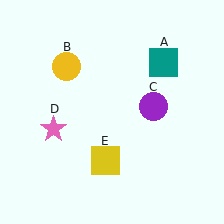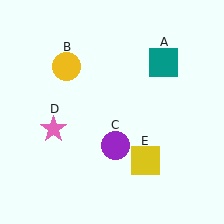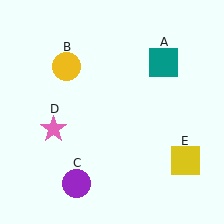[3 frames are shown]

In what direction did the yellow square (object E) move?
The yellow square (object E) moved right.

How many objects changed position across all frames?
2 objects changed position: purple circle (object C), yellow square (object E).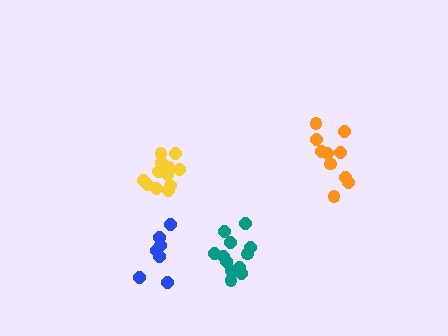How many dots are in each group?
Group 1: 7 dots, Group 2: 12 dots, Group 3: 10 dots, Group 4: 13 dots (42 total).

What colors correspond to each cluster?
The clusters are colored: blue, teal, orange, yellow.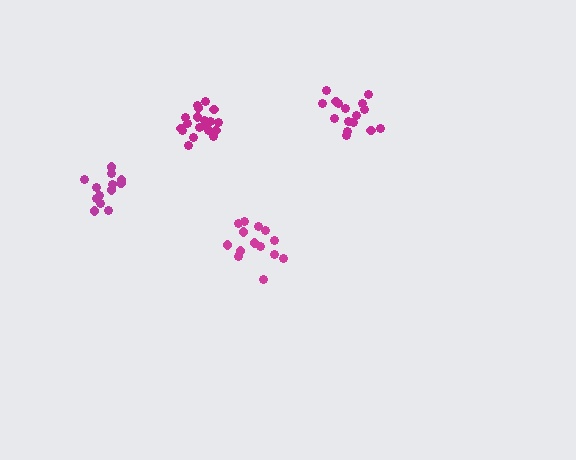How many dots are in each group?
Group 1: 17 dots, Group 2: 14 dots, Group 3: 13 dots, Group 4: 19 dots (63 total).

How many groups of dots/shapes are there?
There are 4 groups.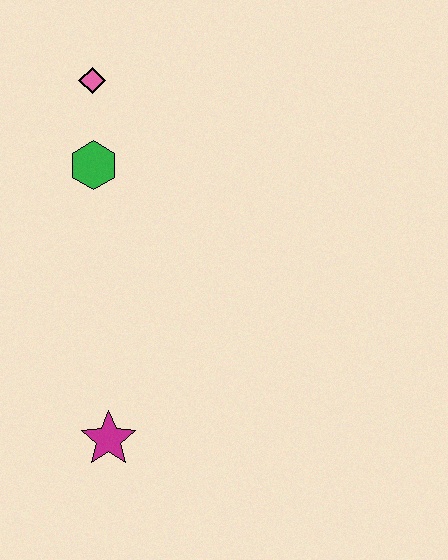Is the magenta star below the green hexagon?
Yes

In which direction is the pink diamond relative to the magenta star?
The pink diamond is above the magenta star.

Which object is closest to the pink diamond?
The green hexagon is closest to the pink diamond.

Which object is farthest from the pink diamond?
The magenta star is farthest from the pink diamond.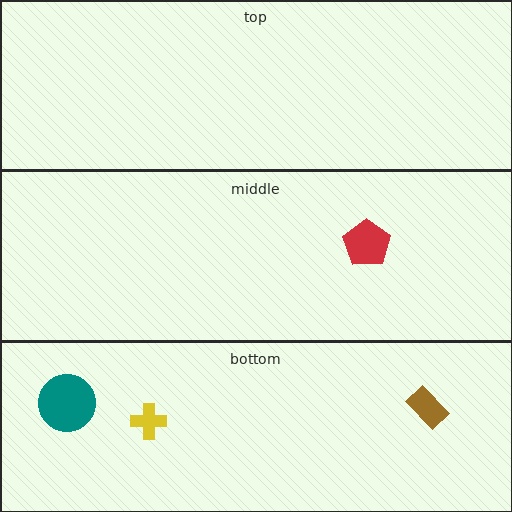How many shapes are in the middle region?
1.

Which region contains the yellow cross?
The bottom region.